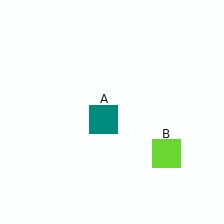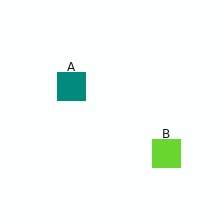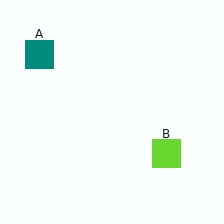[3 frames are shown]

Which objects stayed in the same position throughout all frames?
Lime square (object B) remained stationary.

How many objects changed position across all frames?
1 object changed position: teal square (object A).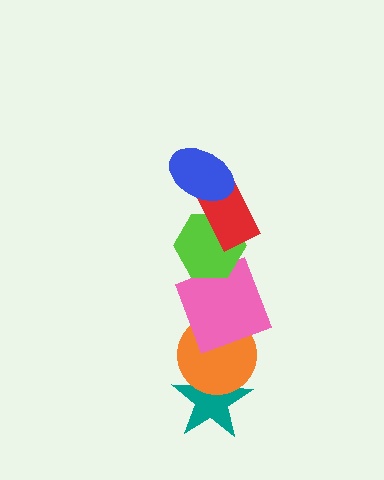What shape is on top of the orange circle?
The pink square is on top of the orange circle.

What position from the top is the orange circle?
The orange circle is 5th from the top.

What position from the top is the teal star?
The teal star is 6th from the top.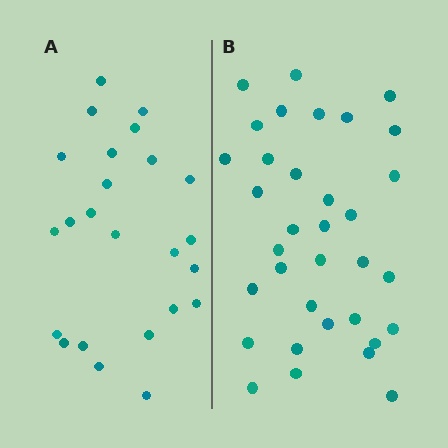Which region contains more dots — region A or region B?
Region B (the right region) has more dots.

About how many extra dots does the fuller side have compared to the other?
Region B has roughly 10 or so more dots than region A.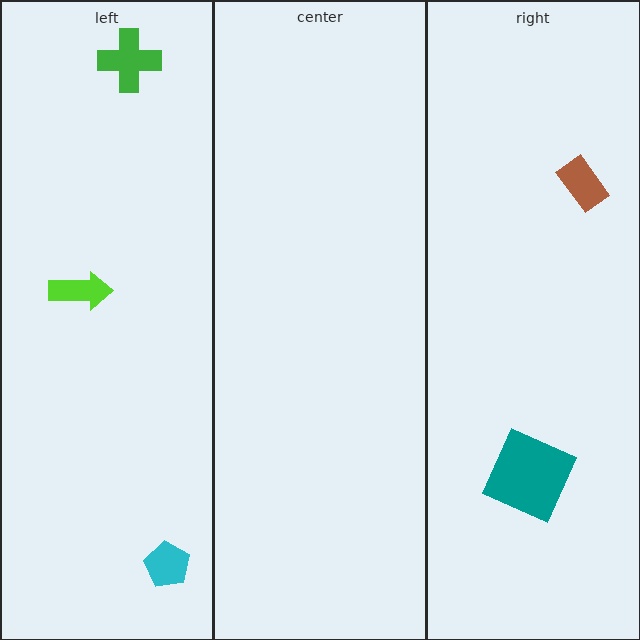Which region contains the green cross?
The left region.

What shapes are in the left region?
The cyan pentagon, the lime arrow, the green cross.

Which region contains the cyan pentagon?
The left region.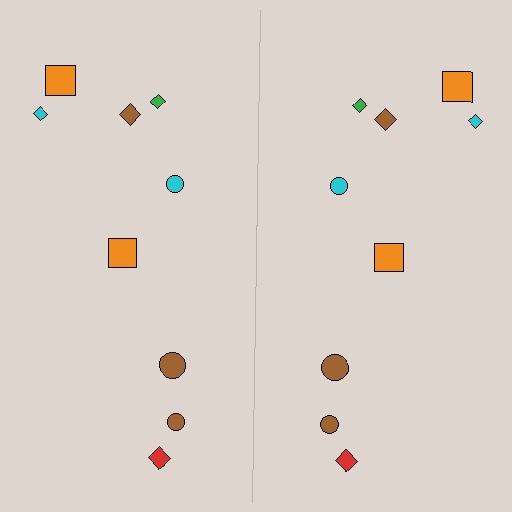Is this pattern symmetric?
Yes, this pattern has bilateral (reflection) symmetry.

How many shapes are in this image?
There are 18 shapes in this image.